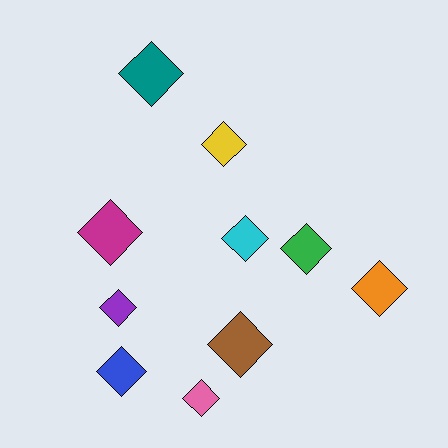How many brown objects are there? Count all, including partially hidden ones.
There is 1 brown object.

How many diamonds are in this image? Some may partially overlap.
There are 10 diamonds.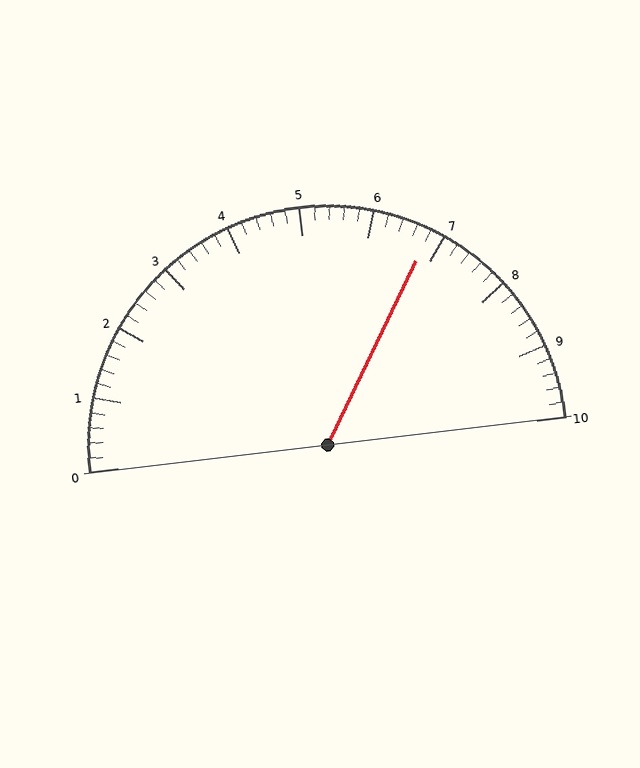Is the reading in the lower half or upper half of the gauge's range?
The reading is in the upper half of the range (0 to 10).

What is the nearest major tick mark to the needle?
The nearest major tick mark is 7.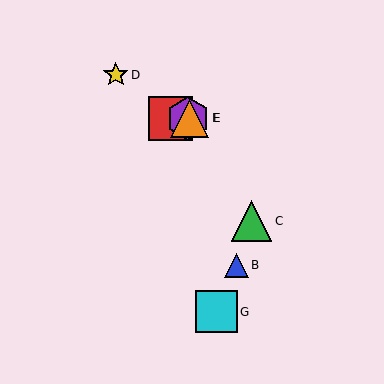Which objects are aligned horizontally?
Objects A, E, F are aligned horizontally.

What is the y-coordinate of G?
Object G is at y≈312.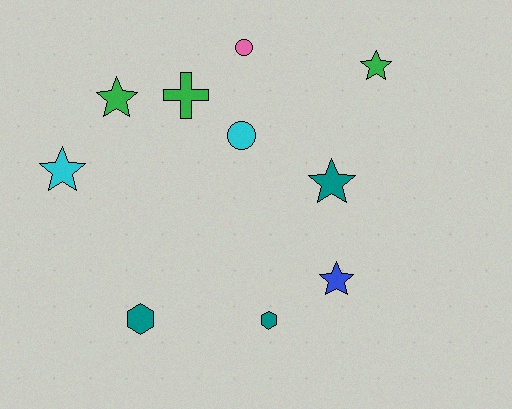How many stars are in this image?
There are 5 stars.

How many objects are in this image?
There are 10 objects.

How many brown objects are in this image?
There are no brown objects.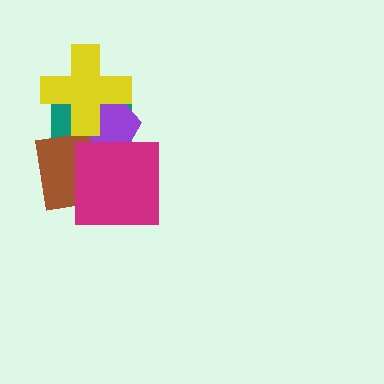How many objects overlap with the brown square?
2 objects overlap with the brown square.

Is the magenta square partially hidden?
No, no other shape covers it.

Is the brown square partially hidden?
Yes, it is partially covered by another shape.